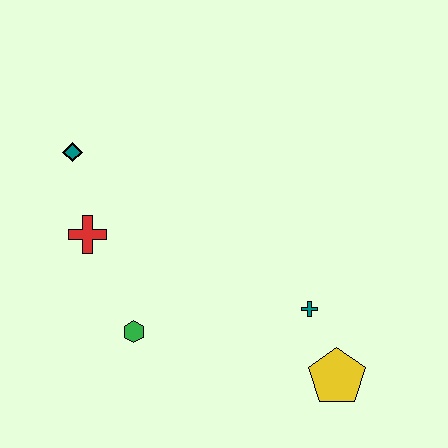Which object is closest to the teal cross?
The yellow pentagon is closest to the teal cross.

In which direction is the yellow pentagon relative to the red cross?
The yellow pentagon is to the right of the red cross.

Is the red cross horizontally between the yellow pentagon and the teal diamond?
Yes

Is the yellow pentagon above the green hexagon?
No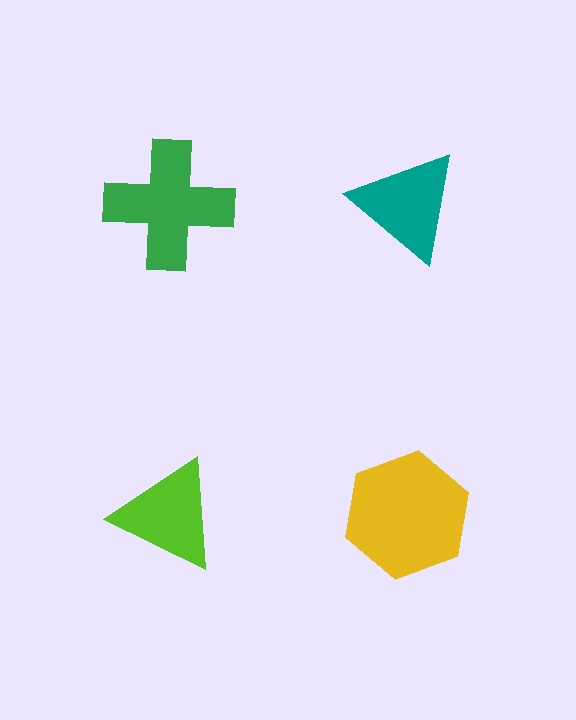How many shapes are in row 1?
2 shapes.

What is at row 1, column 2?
A teal triangle.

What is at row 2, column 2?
A yellow hexagon.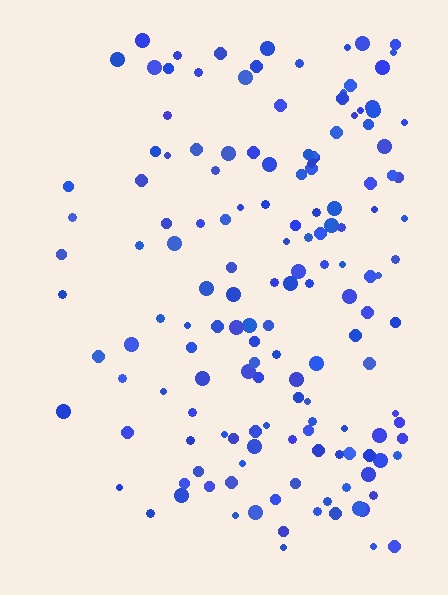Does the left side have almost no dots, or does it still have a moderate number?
Still a moderate number, just noticeably fewer than the right.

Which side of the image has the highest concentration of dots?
The right.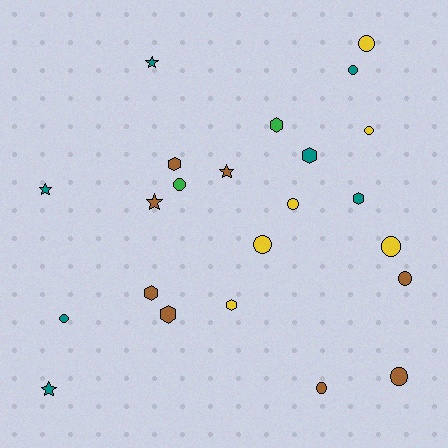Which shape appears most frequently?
Circle, with 11 objects.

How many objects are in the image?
There are 23 objects.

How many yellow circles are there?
There are 5 yellow circles.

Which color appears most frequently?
Brown, with 8 objects.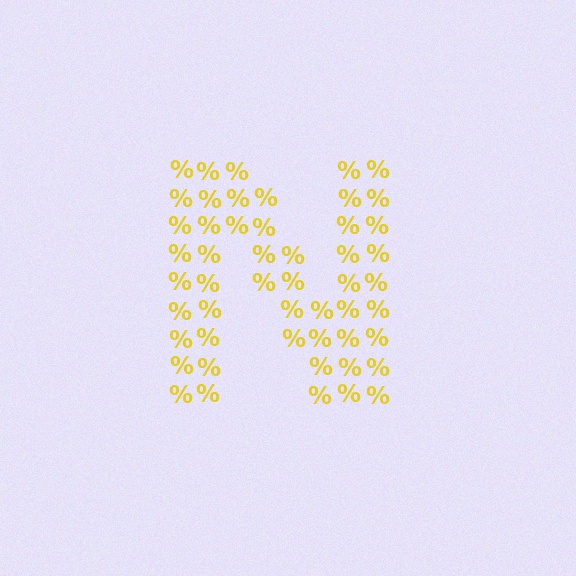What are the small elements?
The small elements are percent signs.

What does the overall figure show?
The overall figure shows the letter N.